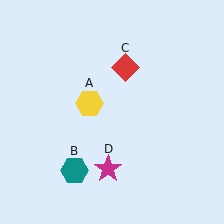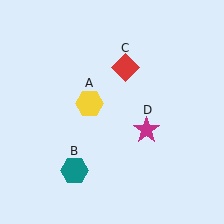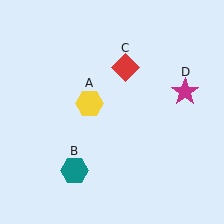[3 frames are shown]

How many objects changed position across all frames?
1 object changed position: magenta star (object D).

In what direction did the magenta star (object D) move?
The magenta star (object D) moved up and to the right.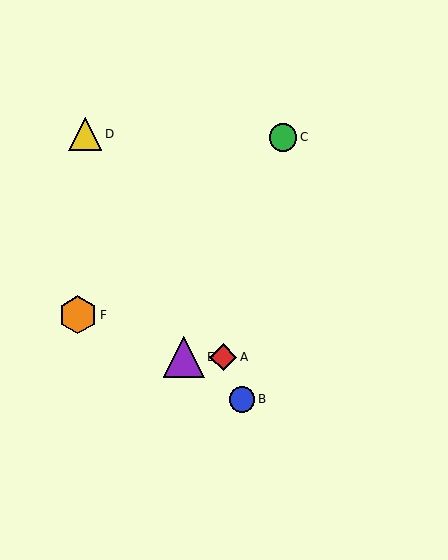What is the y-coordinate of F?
Object F is at y≈315.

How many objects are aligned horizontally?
2 objects (A, E) are aligned horizontally.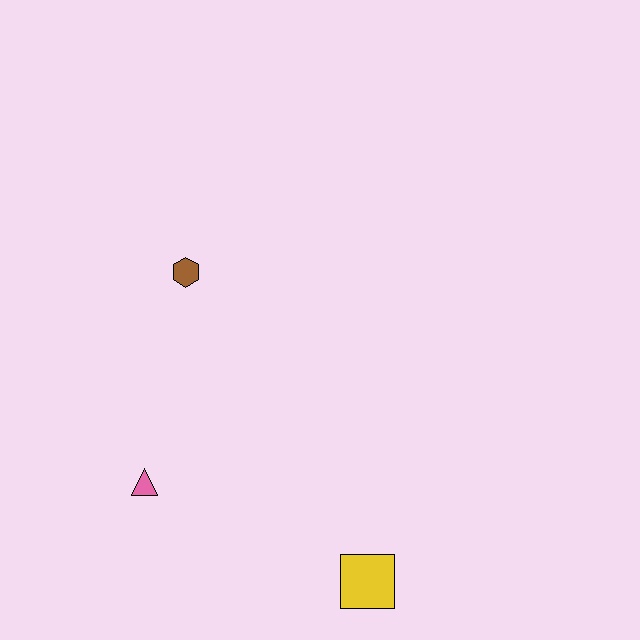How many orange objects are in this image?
There are no orange objects.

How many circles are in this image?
There are no circles.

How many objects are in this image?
There are 3 objects.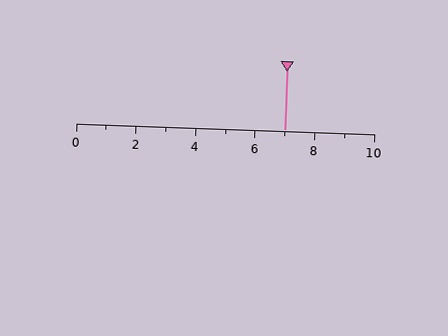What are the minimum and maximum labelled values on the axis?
The axis runs from 0 to 10.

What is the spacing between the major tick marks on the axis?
The major ticks are spaced 2 apart.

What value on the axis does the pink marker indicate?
The marker indicates approximately 7.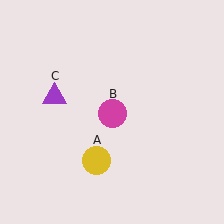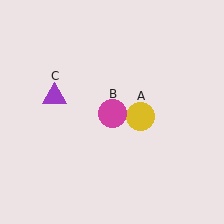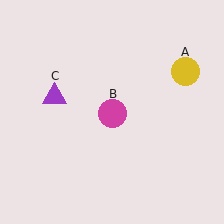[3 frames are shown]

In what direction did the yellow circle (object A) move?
The yellow circle (object A) moved up and to the right.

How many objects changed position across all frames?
1 object changed position: yellow circle (object A).